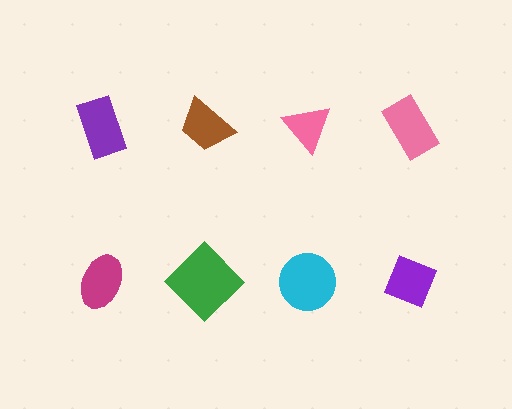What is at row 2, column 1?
A magenta ellipse.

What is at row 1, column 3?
A pink triangle.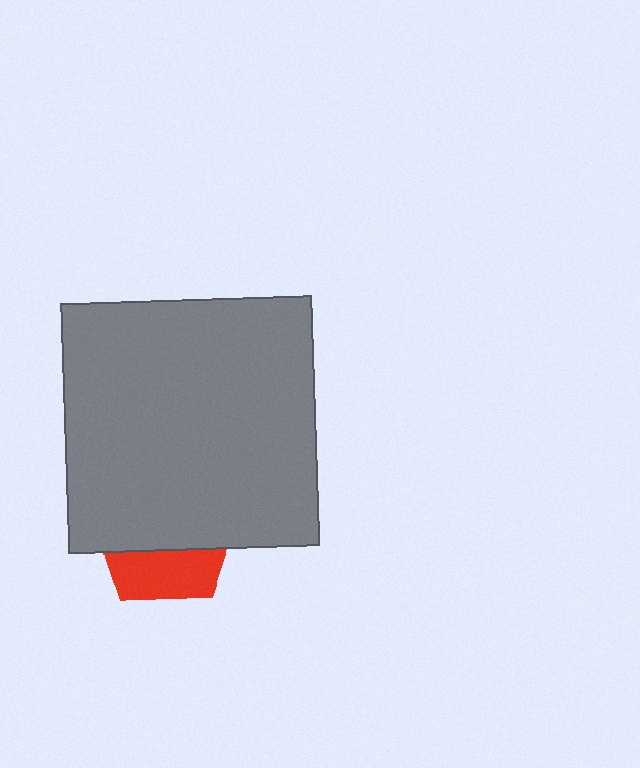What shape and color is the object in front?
The object in front is a gray square.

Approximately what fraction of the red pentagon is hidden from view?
Roughly 64% of the red pentagon is hidden behind the gray square.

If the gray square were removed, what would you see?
You would see the complete red pentagon.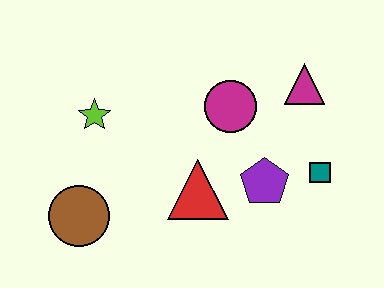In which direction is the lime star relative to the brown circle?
The lime star is above the brown circle.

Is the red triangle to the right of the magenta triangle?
No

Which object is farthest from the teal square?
The brown circle is farthest from the teal square.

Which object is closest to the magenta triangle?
The magenta circle is closest to the magenta triangle.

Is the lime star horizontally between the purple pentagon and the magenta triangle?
No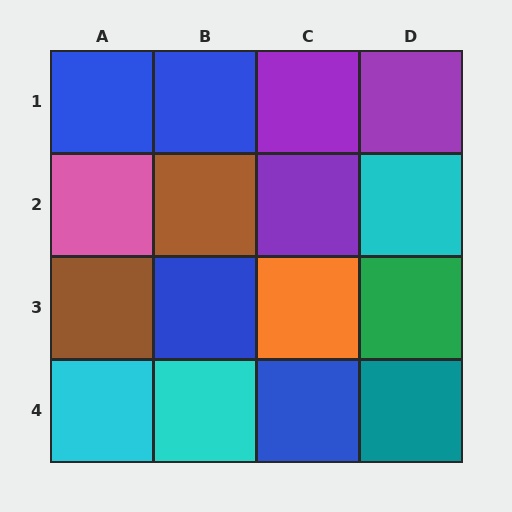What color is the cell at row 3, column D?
Green.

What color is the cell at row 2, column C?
Purple.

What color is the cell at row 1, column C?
Purple.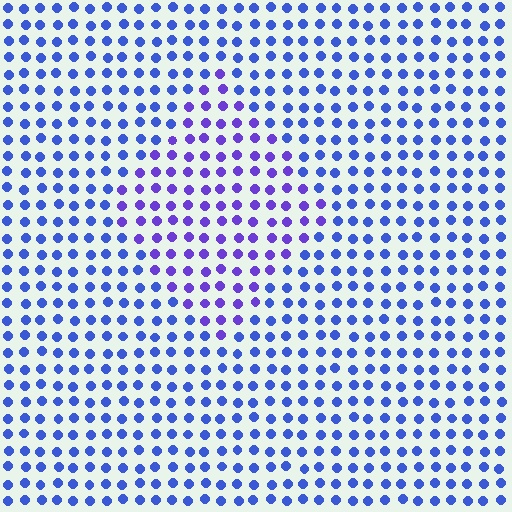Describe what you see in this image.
The image is filled with small blue elements in a uniform arrangement. A diamond-shaped region is visible where the elements are tinted to a slightly different hue, forming a subtle color boundary.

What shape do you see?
I see a diamond.